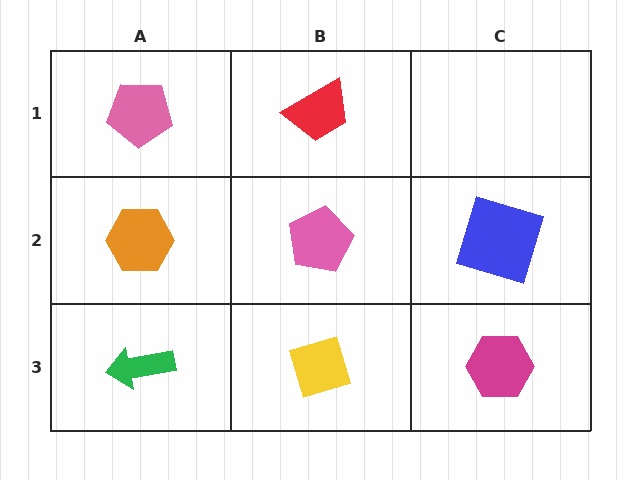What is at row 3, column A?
A green arrow.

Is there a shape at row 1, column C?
No, that cell is empty.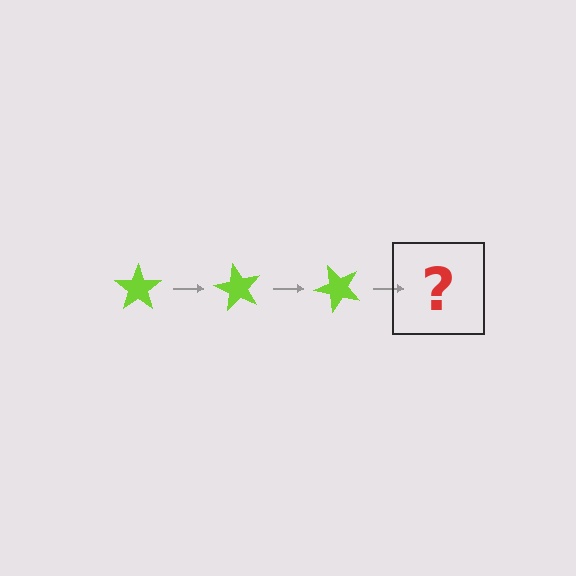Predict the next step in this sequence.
The next step is a lime star rotated 180 degrees.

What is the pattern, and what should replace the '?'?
The pattern is that the star rotates 60 degrees each step. The '?' should be a lime star rotated 180 degrees.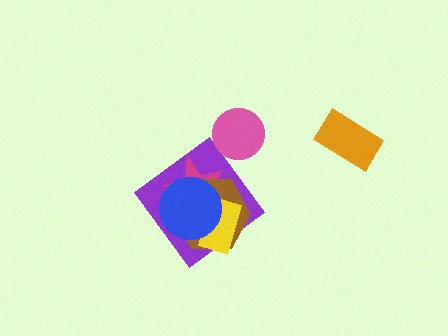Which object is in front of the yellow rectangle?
The blue circle is in front of the yellow rectangle.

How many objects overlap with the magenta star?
4 objects overlap with the magenta star.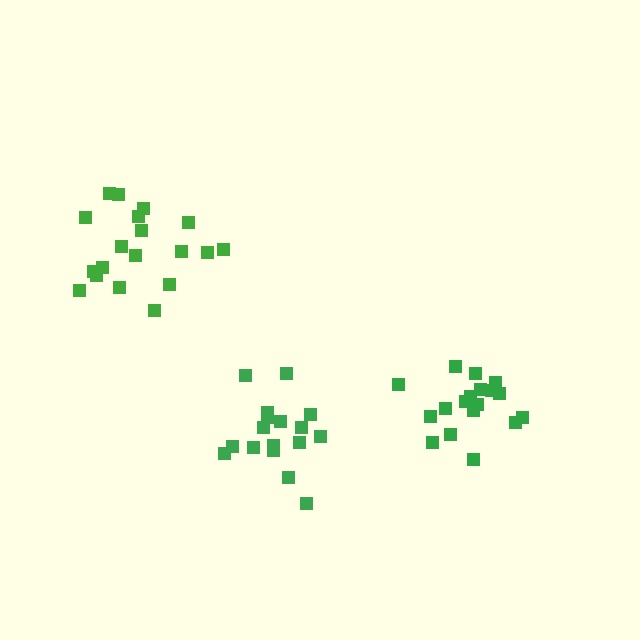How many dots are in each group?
Group 1: 19 dots, Group 2: 17 dots, Group 3: 18 dots (54 total).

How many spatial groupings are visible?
There are 3 spatial groupings.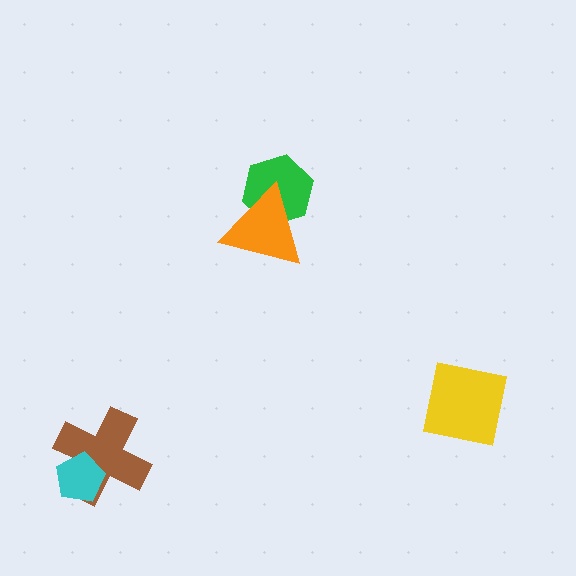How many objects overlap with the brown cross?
1 object overlaps with the brown cross.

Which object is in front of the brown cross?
The cyan pentagon is in front of the brown cross.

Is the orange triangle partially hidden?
No, no other shape covers it.